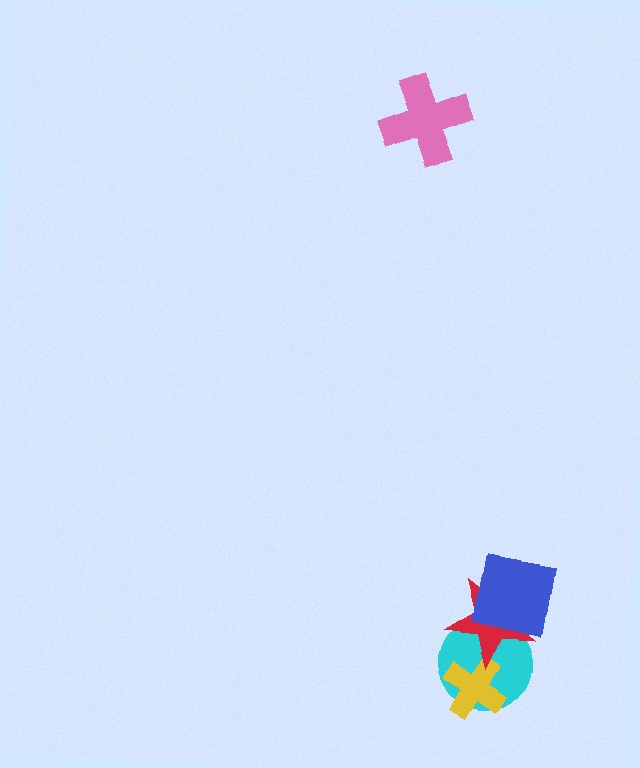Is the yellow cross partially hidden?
Yes, it is partially covered by another shape.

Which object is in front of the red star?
The blue square is in front of the red star.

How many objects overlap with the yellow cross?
2 objects overlap with the yellow cross.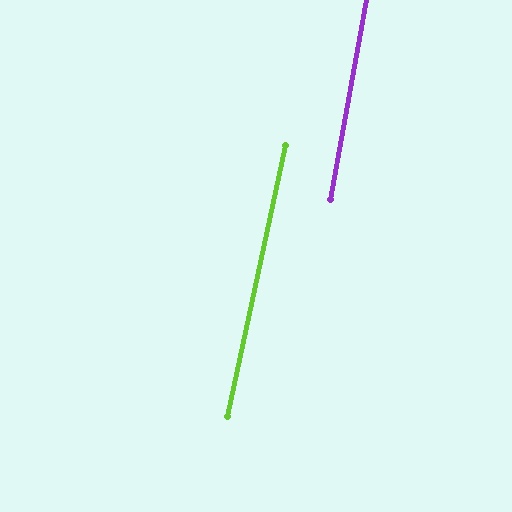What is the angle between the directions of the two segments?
Approximately 2 degrees.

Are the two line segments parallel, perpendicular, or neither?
Parallel — their directions differ by only 1.6°.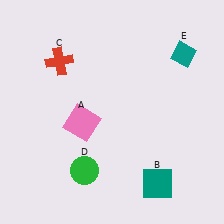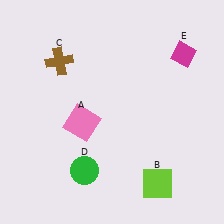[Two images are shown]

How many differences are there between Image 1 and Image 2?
There are 3 differences between the two images.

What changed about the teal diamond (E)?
In Image 1, E is teal. In Image 2, it changed to magenta.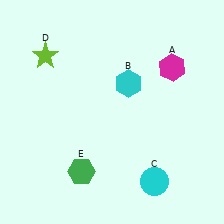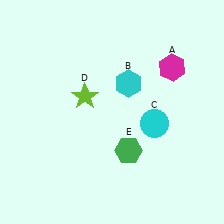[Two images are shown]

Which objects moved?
The objects that moved are: the cyan circle (C), the lime star (D), the green hexagon (E).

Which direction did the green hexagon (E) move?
The green hexagon (E) moved right.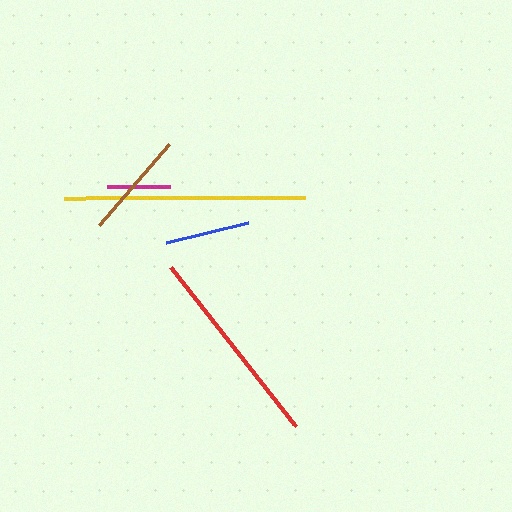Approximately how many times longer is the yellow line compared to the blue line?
The yellow line is approximately 2.8 times the length of the blue line.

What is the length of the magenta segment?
The magenta segment is approximately 63 pixels long.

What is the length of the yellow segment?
The yellow segment is approximately 240 pixels long.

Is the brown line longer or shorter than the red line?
The red line is longer than the brown line.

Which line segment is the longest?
The yellow line is the longest at approximately 240 pixels.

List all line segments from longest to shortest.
From longest to shortest: yellow, red, brown, blue, magenta.